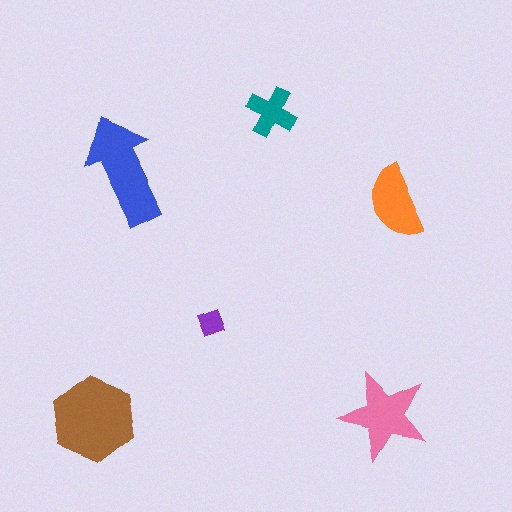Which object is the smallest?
The purple diamond.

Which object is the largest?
The brown hexagon.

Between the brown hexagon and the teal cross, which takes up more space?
The brown hexagon.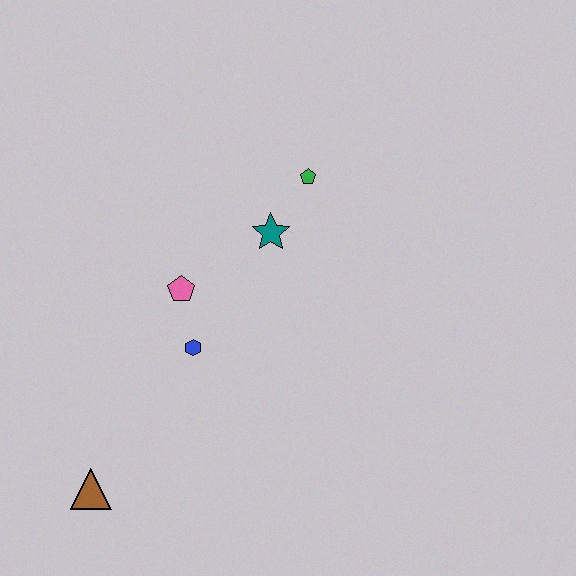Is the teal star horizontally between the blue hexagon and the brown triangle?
No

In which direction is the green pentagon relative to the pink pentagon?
The green pentagon is to the right of the pink pentagon.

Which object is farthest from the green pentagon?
The brown triangle is farthest from the green pentagon.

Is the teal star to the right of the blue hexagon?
Yes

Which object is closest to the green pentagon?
The teal star is closest to the green pentagon.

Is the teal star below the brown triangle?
No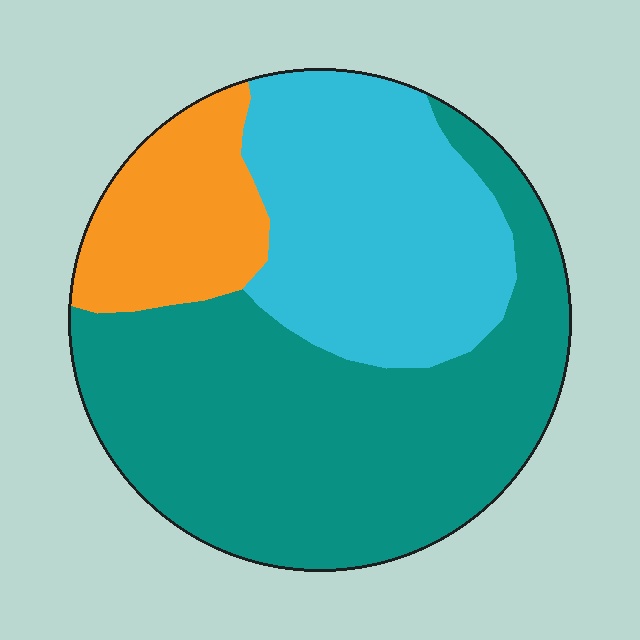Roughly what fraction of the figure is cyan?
Cyan takes up about one third (1/3) of the figure.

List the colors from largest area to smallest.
From largest to smallest: teal, cyan, orange.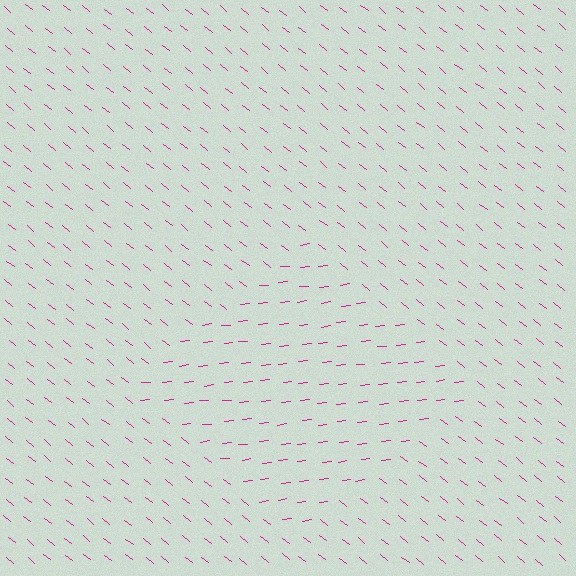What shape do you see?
I see a diamond.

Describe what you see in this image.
The image is filled with small magenta line segments. A diamond region in the image has lines oriented differently from the surrounding lines, creating a visible texture boundary.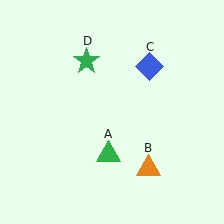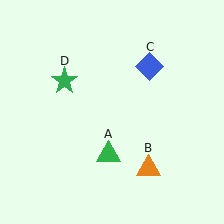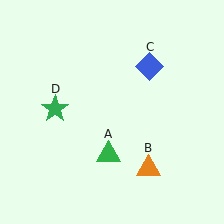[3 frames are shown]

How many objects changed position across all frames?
1 object changed position: green star (object D).